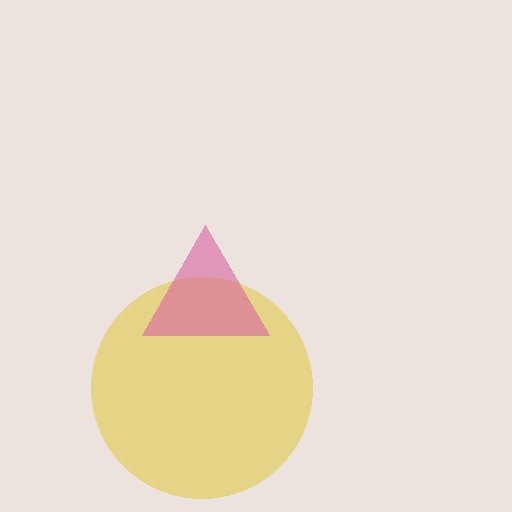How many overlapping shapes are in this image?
There are 2 overlapping shapes in the image.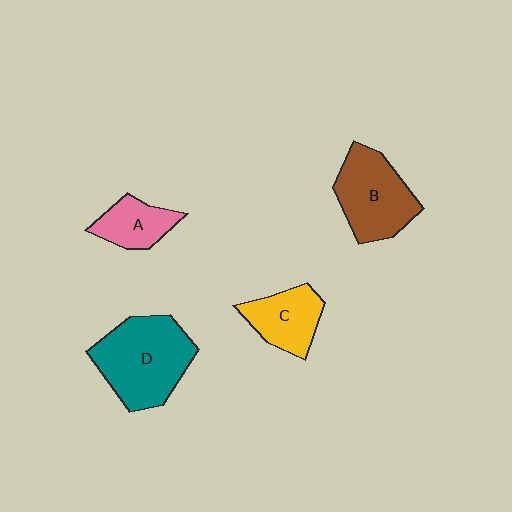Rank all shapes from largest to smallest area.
From largest to smallest: D (teal), B (brown), C (yellow), A (pink).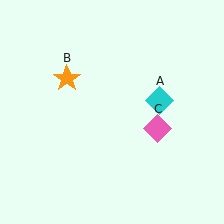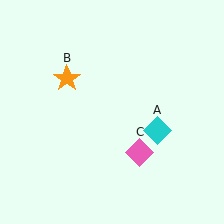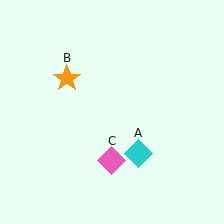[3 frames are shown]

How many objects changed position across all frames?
2 objects changed position: cyan diamond (object A), pink diamond (object C).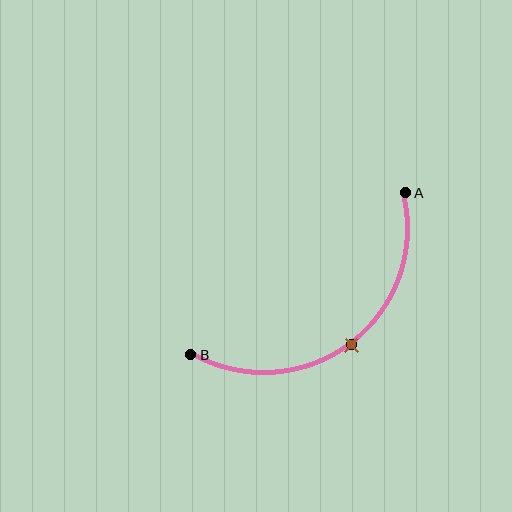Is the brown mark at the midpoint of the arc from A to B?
Yes. The brown mark lies on the arc at equal arc-length from both A and B — it is the arc midpoint.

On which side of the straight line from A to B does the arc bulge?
The arc bulges below and to the right of the straight line connecting A and B.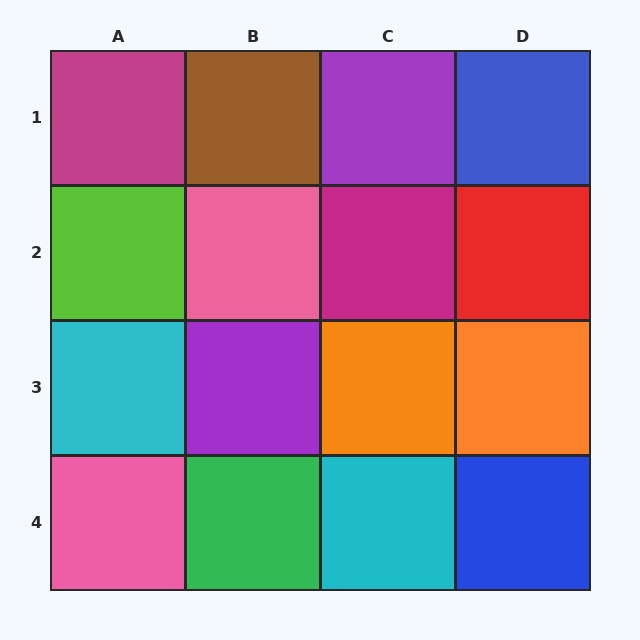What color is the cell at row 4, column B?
Green.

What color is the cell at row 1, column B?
Brown.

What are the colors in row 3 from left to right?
Cyan, purple, orange, orange.